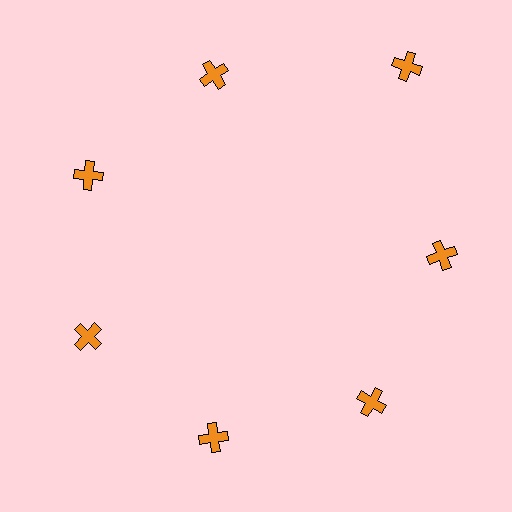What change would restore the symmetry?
The symmetry would be restored by moving it inward, back onto the ring so that all 7 crosses sit at equal angles and equal distance from the center.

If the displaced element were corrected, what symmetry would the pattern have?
It would have 7-fold rotational symmetry — the pattern would map onto itself every 51 degrees.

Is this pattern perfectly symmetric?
No. The 7 orange crosses are arranged in a ring, but one element near the 1 o'clock position is pushed outward from the center, breaking the 7-fold rotational symmetry.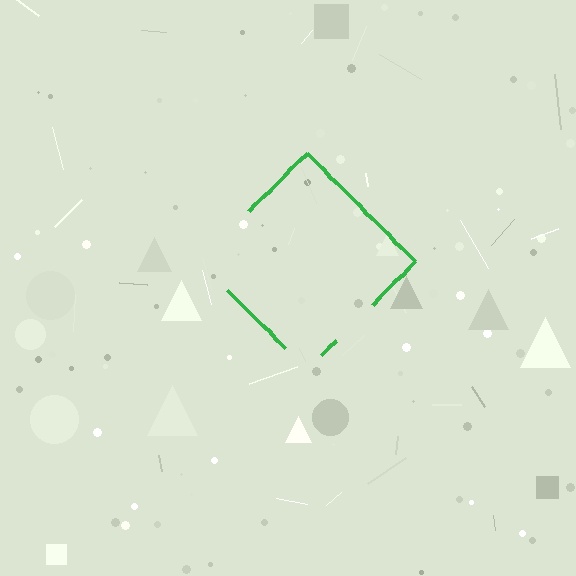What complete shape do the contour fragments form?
The contour fragments form a diamond.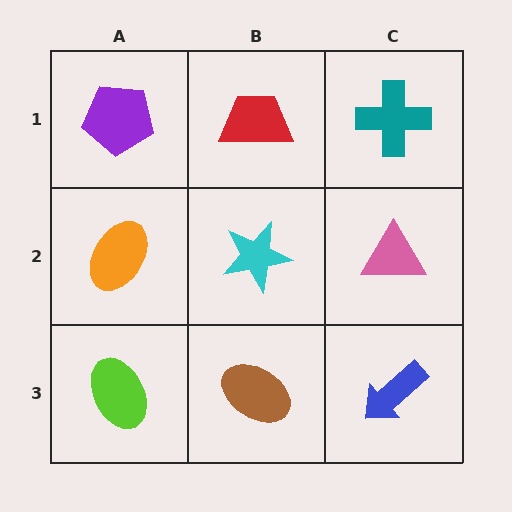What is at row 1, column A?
A purple pentagon.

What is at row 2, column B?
A cyan star.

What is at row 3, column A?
A lime ellipse.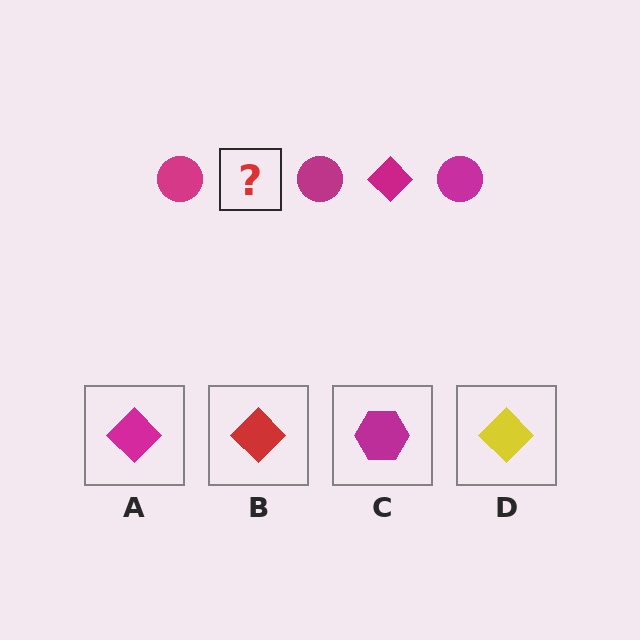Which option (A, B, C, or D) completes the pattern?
A.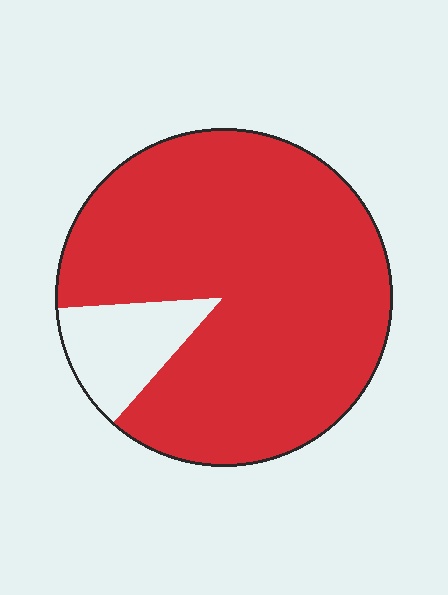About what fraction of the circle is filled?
About seven eighths (7/8).